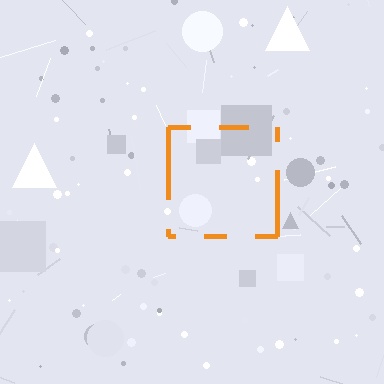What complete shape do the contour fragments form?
The contour fragments form a square.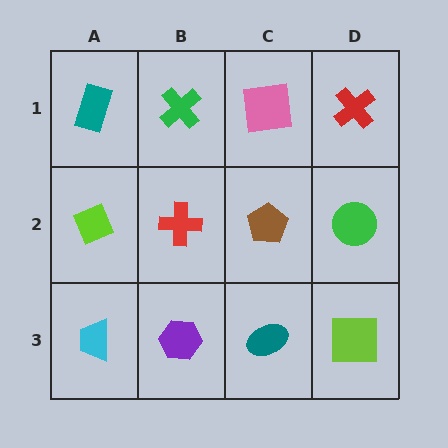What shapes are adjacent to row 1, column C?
A brown pentagon (row 2, column C), a green cross (row 1, column B), a red cross (row 1, column D).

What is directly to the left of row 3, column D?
A teal ellipse.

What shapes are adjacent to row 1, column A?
A lime diamond (row 2, column A), a green cross (row 1, column B).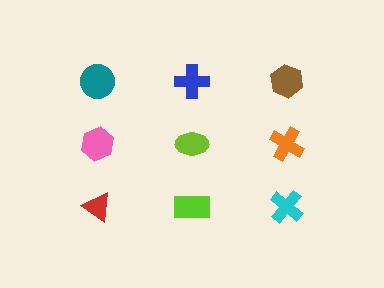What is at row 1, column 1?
A teal circle.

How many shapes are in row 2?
3 shapes.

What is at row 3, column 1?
A red triangle.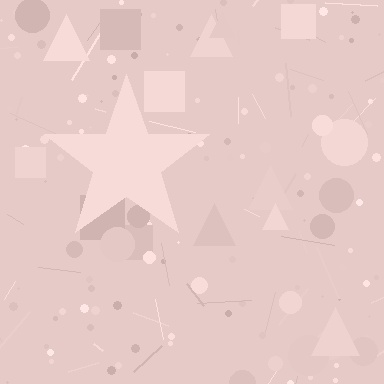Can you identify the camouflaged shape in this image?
The camouflaged shape is a star.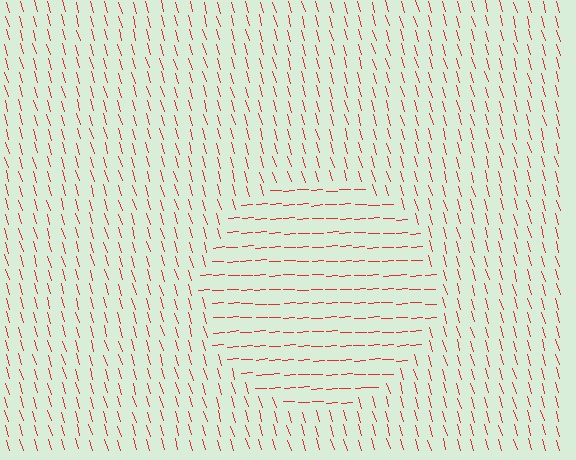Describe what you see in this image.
The image is filled with small red line segments. A circle region in the image has lines oriented differently from the surrounding lines, creating a visible texture boundary.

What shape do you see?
I see a circle.